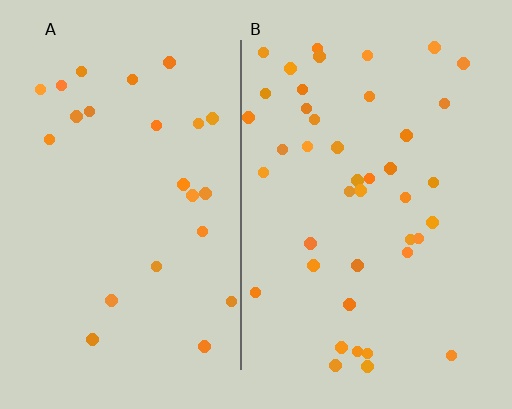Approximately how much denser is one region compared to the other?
Approximately 1.8× — region B over region A.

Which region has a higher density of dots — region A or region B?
B (the right).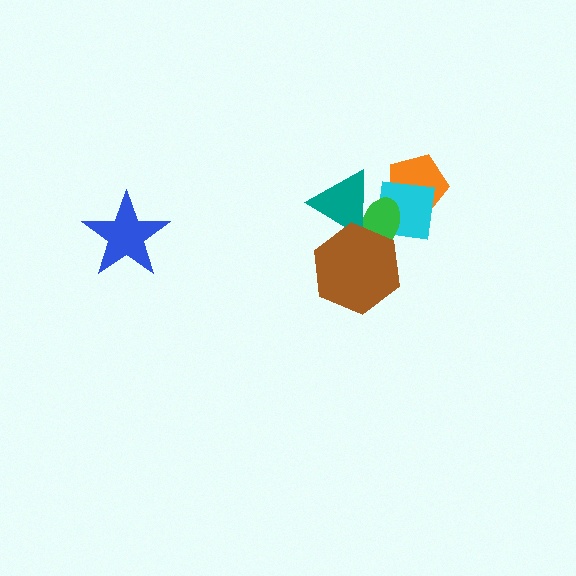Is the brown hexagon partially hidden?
No, no other shape covers it.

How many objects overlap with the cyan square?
3 objects overlap with the cyan square.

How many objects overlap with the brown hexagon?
2 objects overlap with the brown hexagon.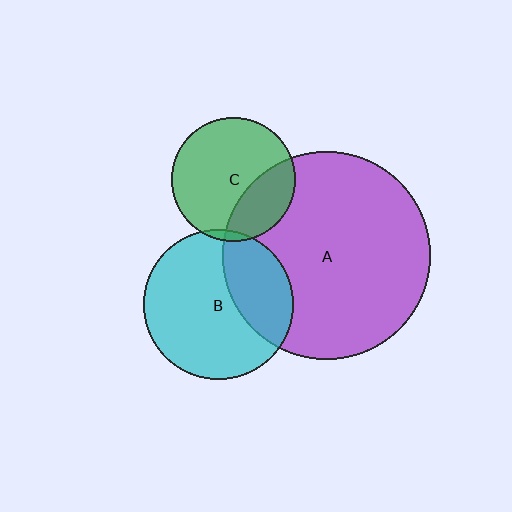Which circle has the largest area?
Circle A (purple).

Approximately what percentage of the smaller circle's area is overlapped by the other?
Approximately 30%.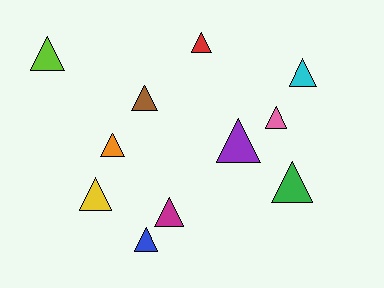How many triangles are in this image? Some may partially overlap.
There are 11 triangles.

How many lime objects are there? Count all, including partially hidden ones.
There is 1 lime object.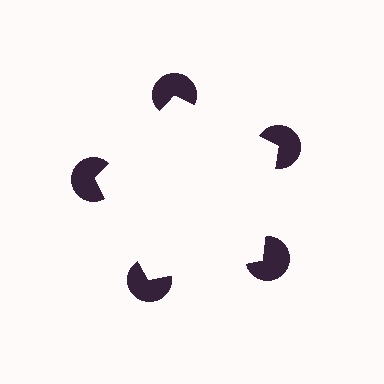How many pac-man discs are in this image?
There are 5 — one at each vertex of the illusory pentagon.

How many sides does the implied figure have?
5 sides.